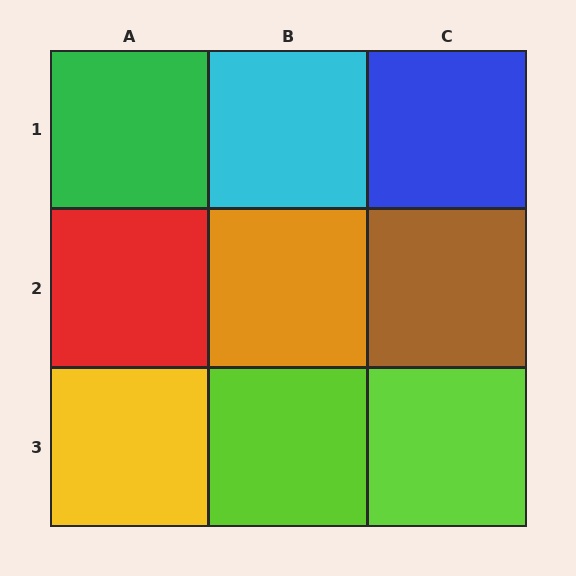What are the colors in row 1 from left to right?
Green, cyan, blue.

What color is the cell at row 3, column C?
Lime.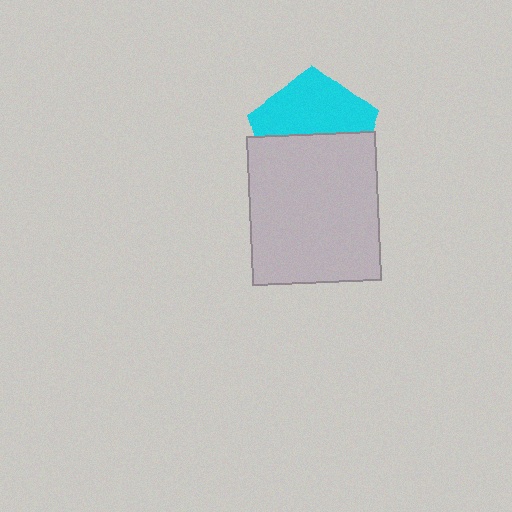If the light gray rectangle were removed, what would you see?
You would see the complete cyan pentagon.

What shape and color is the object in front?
The object in front is a light gray rectangle.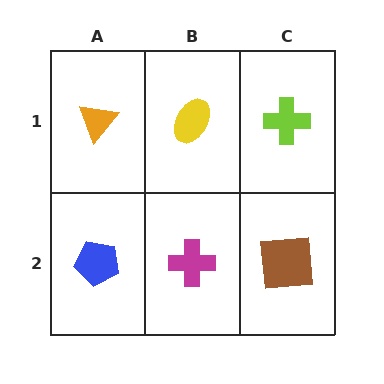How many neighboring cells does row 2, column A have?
2.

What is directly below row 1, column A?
A blue pentagon.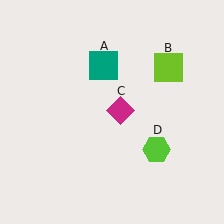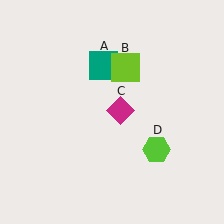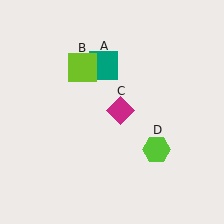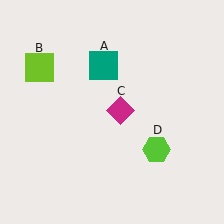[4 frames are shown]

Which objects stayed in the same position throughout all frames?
Teal square (object A) and magenta diamond (object C) and lime hexagon (object D) remained stationary.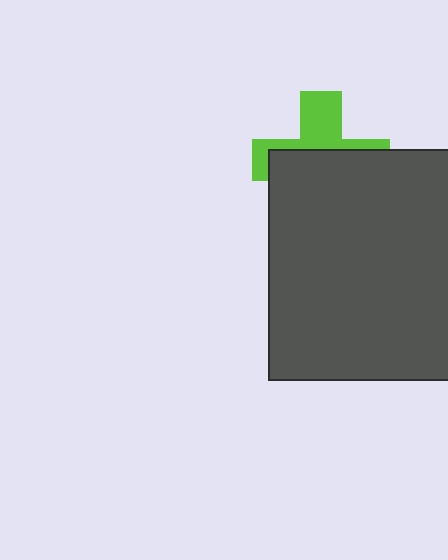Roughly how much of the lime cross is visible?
A small part of it is visible (roughly 40%).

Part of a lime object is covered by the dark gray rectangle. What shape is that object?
It is a cross.